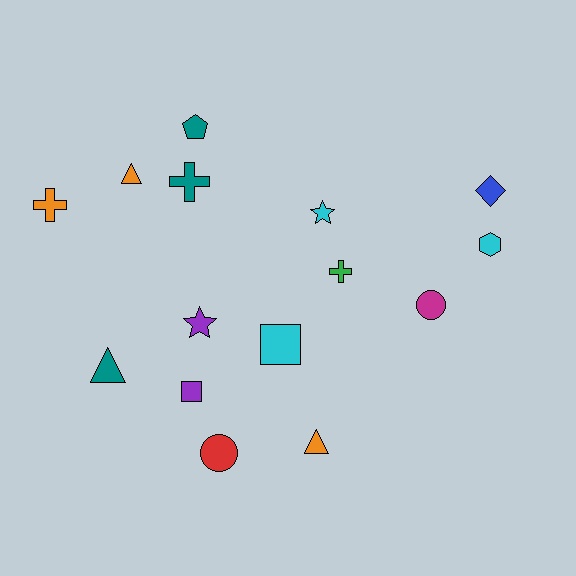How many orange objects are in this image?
There are 3 orange objects.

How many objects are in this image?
There are 15 objects.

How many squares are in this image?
There are 2 squares.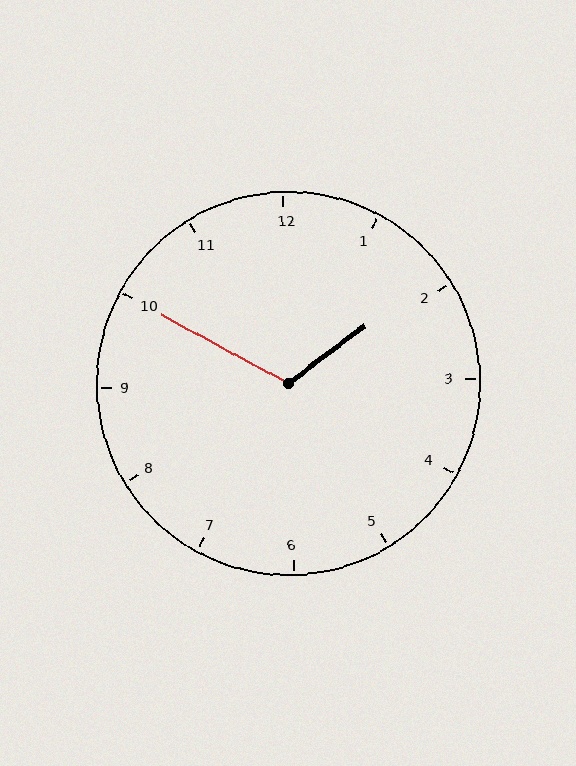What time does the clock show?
1:50.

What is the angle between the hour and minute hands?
Approximately 115 degrees.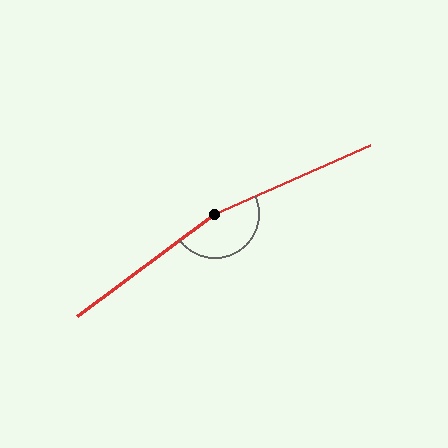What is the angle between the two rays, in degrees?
Approximately 167 degrees.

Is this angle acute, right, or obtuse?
It is obtuse.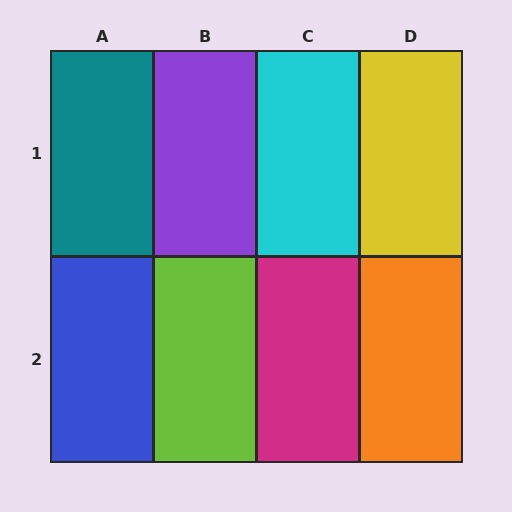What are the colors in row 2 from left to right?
Blue, lime, magenta, orange.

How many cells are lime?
1 cell is lime.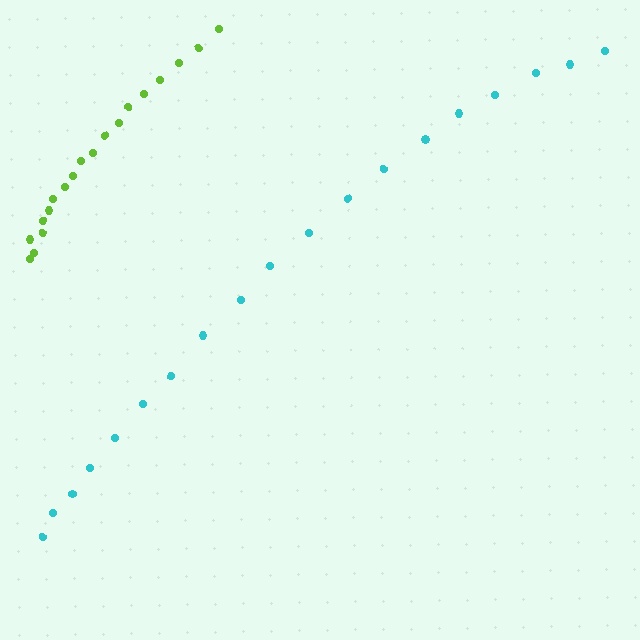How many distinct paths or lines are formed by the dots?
There are 2 distinct paths.